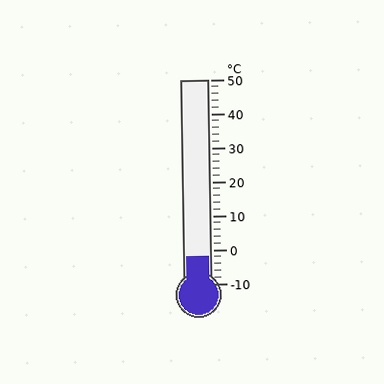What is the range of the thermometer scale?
The thermometer scale ranges from -10°C to 50°C.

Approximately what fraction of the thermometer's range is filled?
The thermometer is filled to approximately 15% of its range.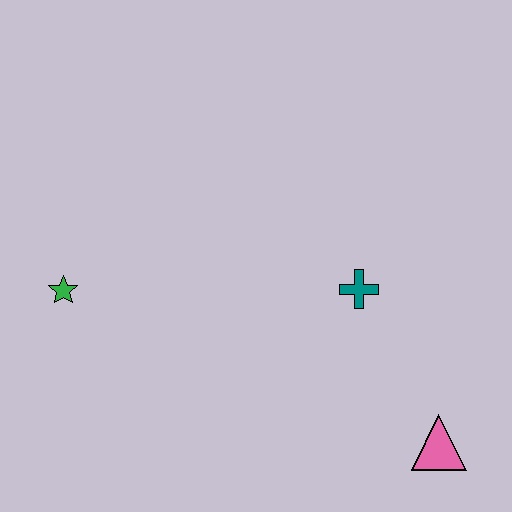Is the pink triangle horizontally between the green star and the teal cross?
No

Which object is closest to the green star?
The teal cross is closest to the green star.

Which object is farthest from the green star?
The pink triangle is farthest from the green star.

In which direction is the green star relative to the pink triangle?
The green star is to the left of the pink triangle.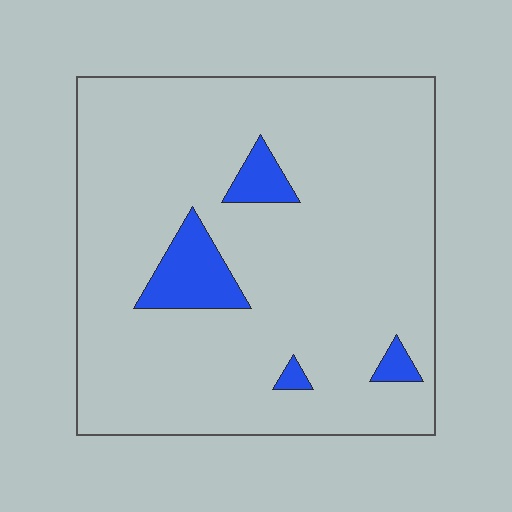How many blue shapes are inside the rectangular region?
4.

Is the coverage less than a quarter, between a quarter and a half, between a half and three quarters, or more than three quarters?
Less than a quarter.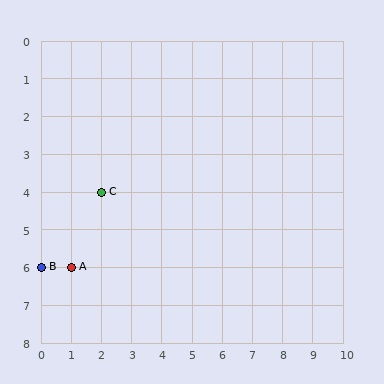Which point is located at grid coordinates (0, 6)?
Point B is at (0, 6).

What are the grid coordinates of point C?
Point C is at grid coordinates (2, 4).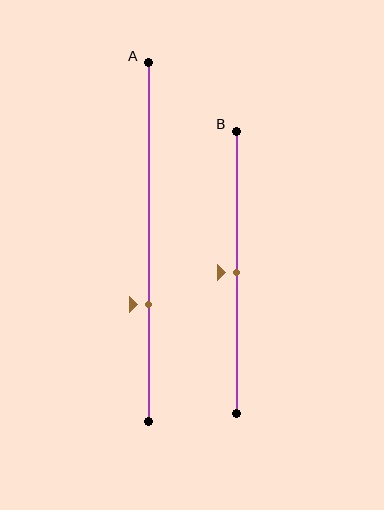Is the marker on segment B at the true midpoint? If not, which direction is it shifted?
Yes, the marker on segment B is at the true midpoint.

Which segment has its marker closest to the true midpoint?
Segment B has its marker closest to the true midpoint.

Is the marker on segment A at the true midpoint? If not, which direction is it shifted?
No, the marker on segment A is shifted downward by about 18% of the segment length.